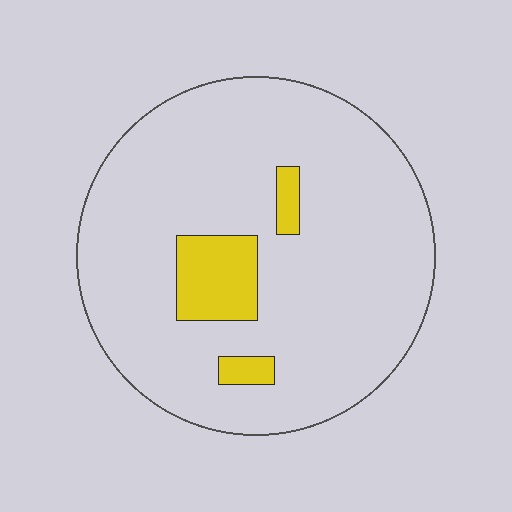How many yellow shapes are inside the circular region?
3.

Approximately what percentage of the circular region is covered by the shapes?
Approximately 10%.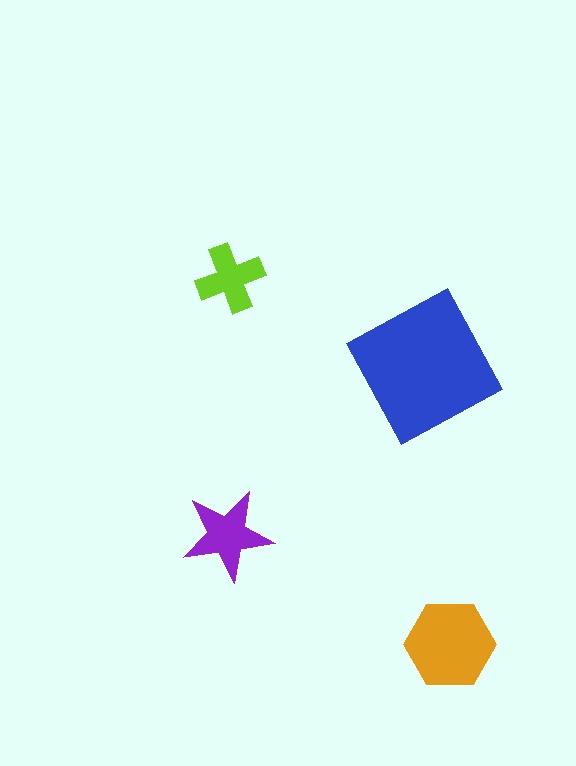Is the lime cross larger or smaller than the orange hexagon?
Smaller.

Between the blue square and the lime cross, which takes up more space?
The blue square.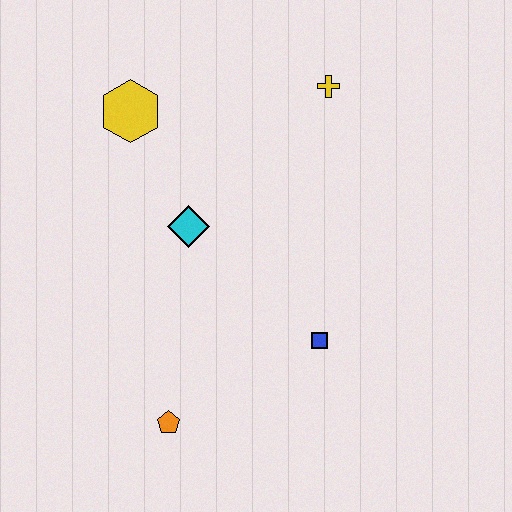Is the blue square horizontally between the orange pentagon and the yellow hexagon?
No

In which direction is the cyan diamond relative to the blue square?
The cyan diamond is to the left of the blue square.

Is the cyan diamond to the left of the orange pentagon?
No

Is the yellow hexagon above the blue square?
Yes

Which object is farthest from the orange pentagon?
The yellow cross is farthest from the orange pentagon.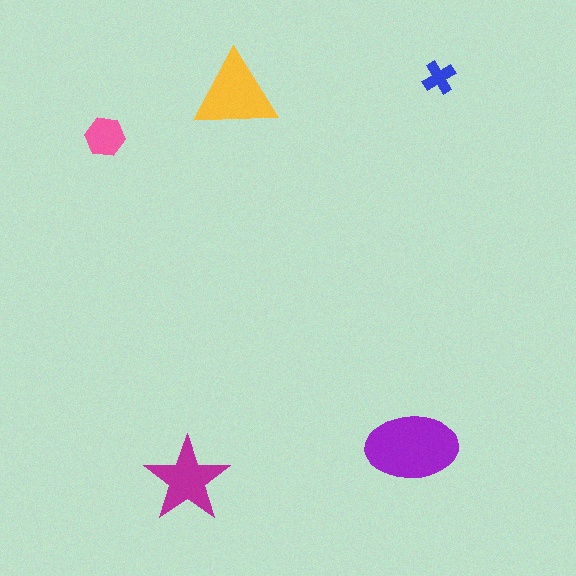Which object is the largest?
The purple ellipse.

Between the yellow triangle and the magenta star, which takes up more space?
The yellow triangle.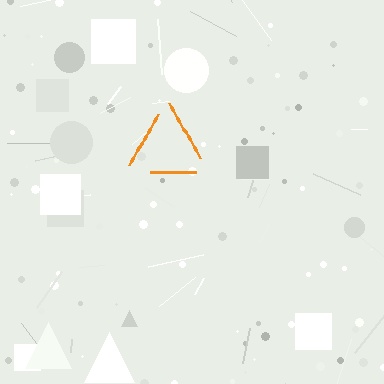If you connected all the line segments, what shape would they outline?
They would outline a triangle.